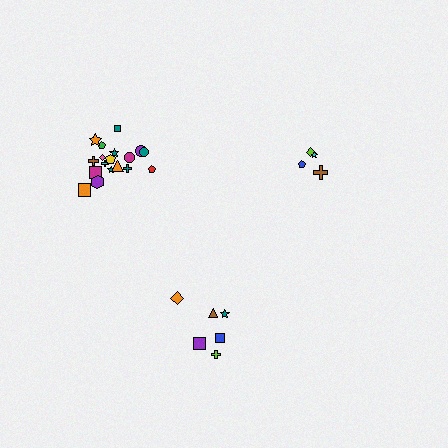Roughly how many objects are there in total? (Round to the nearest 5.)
Roughly 30 objects in total.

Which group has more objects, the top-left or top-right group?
The top-left group.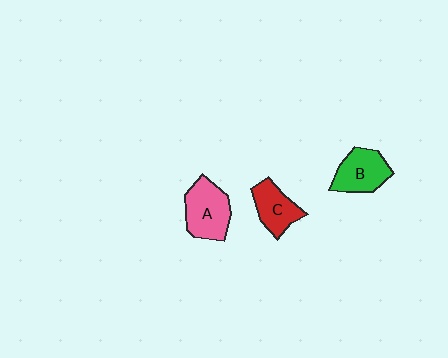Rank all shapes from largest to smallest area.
From largest to smallest: A (pink), B (green), C (red).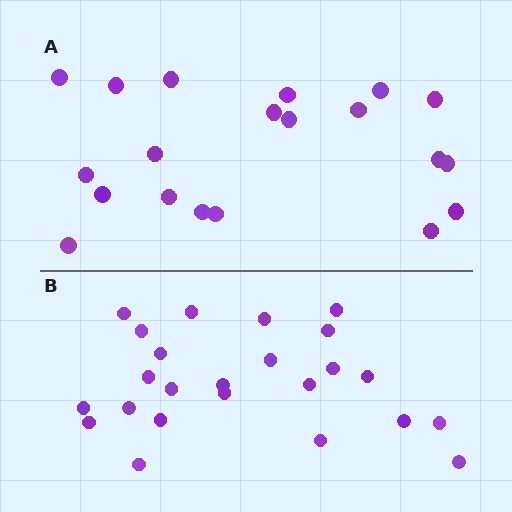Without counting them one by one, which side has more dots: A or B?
Region B (the bottom region) has more dots.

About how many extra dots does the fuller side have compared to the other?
Region B has about 4 more dots than region A.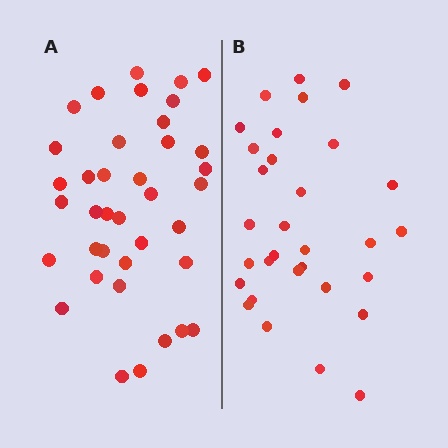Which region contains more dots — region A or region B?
Region A (the left region) has more dots.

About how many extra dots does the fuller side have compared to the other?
Region A has roughly 8 or so more dots than region B.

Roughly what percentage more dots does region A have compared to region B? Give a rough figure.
About 25% more.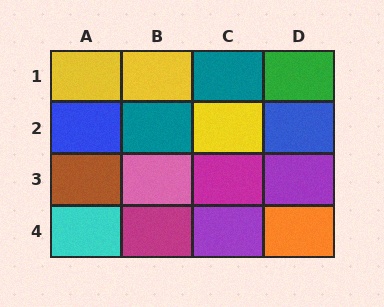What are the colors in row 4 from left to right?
Cyan, magenta, purple, orange.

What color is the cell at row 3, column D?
Purple.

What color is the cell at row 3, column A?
Brown.